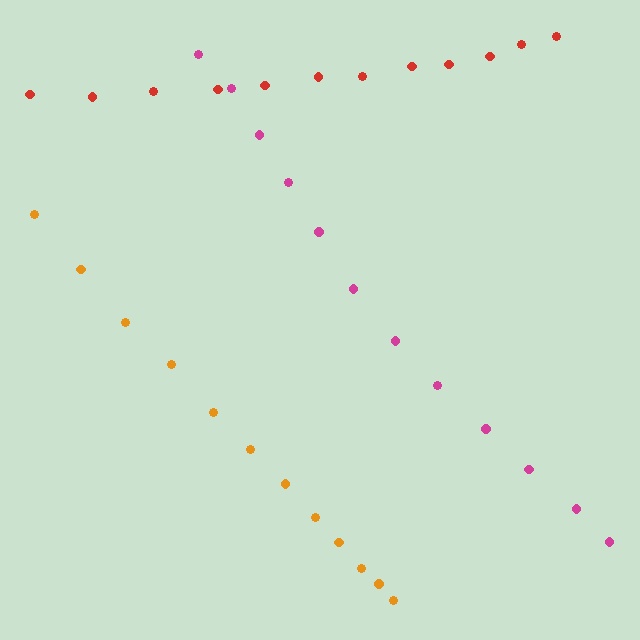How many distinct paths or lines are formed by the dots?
There are 3 distinct paths.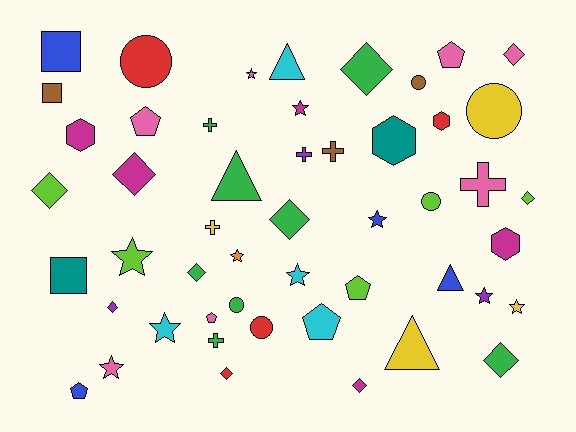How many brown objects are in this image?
There are 3 brown objects.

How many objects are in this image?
There are 50 objects.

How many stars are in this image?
There are 10 stars.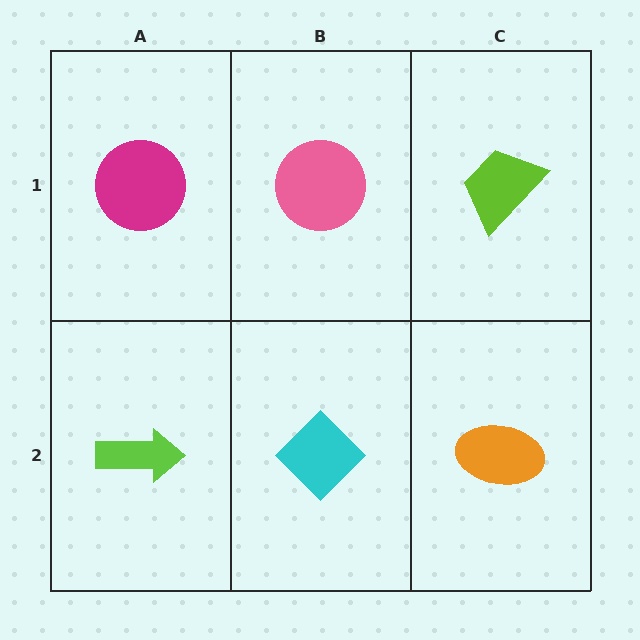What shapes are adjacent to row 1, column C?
An orange ellipse (row 2, column C), a pink circle (row 1, column B).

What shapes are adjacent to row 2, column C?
A lime trapezoid (row 1, column C), a cyan diamond (row 2, column B).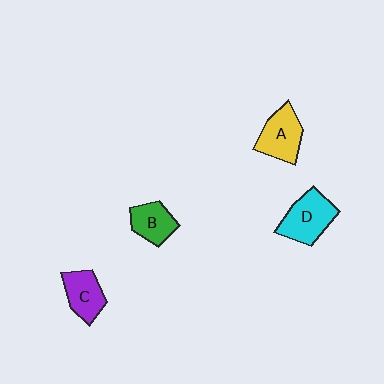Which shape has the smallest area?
Shape B (green).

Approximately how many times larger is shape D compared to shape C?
Approximately 1.3 times.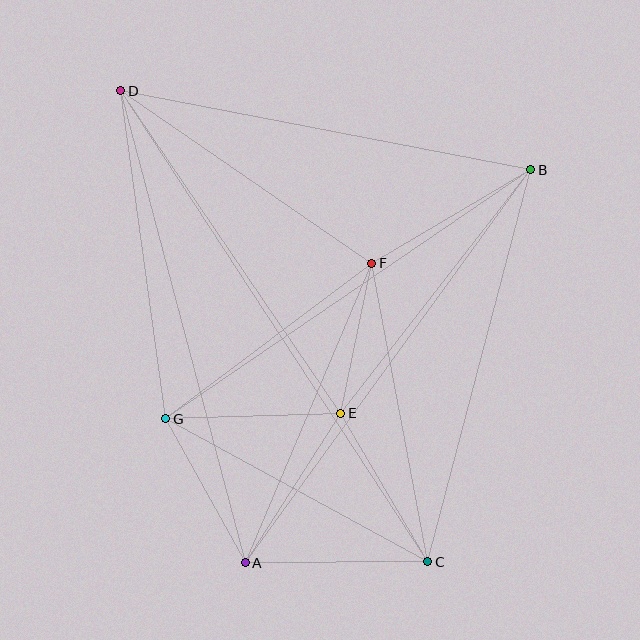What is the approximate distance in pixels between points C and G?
The distance between C and G is approximately 298 pixels.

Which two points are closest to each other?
Points E and F are closest to each other.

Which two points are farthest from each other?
Points C and D are farthest from each other.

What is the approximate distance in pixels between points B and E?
The distance between B and E is approximately 309 pixels.